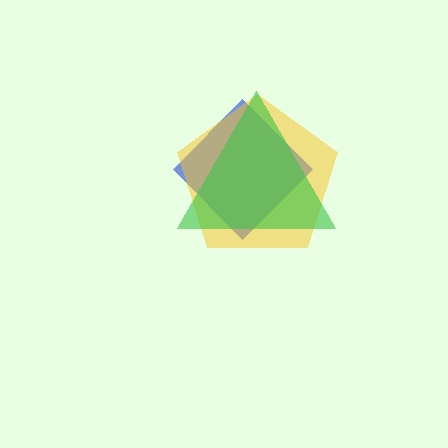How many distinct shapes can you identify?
There are 3 distinct shapes: a blue diamond, a yellow pentagon, a green triangle.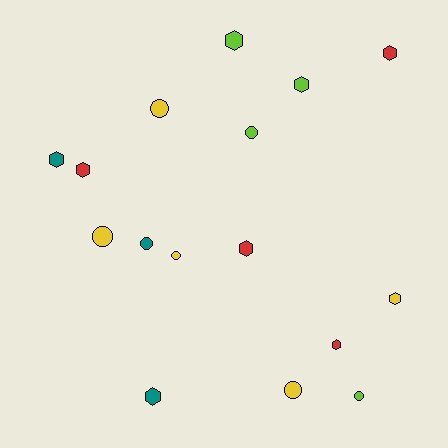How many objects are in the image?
There are 16 objects.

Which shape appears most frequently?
Hexagon, with 9 objects.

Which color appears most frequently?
Yellow, with 5 objects.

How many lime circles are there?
There are 2 lime circles.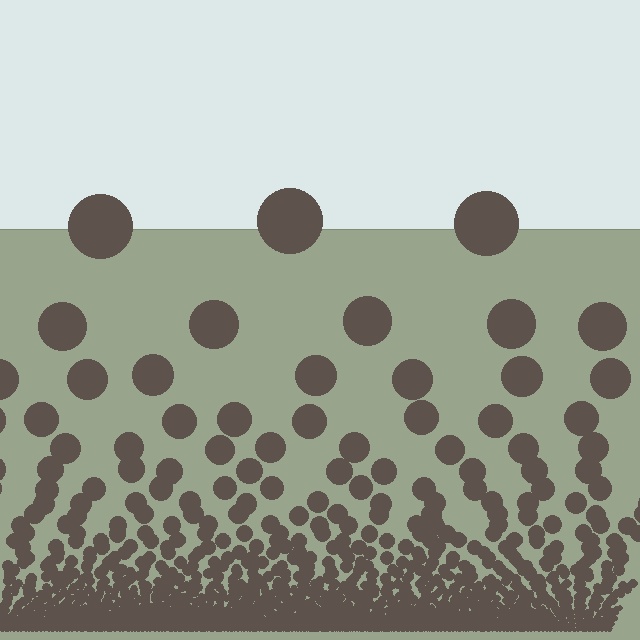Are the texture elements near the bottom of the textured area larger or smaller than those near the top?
Smaller. The gradient is inverted — elements near the bottom are smaller and denser.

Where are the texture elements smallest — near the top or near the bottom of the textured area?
Near the bottom.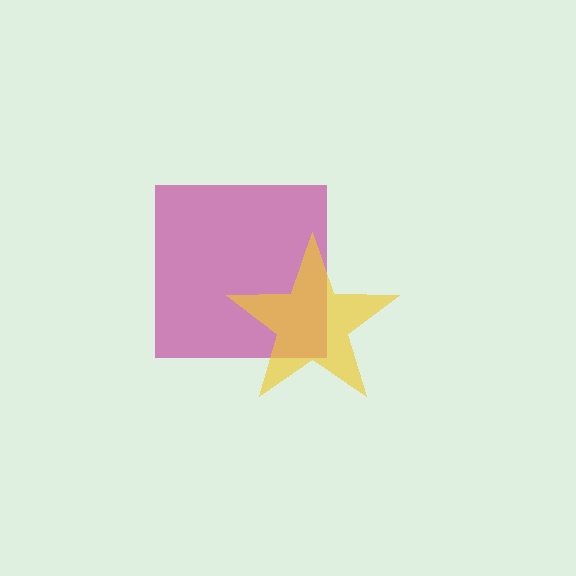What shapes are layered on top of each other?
The layered shapes are: a magenta square, a yellow star.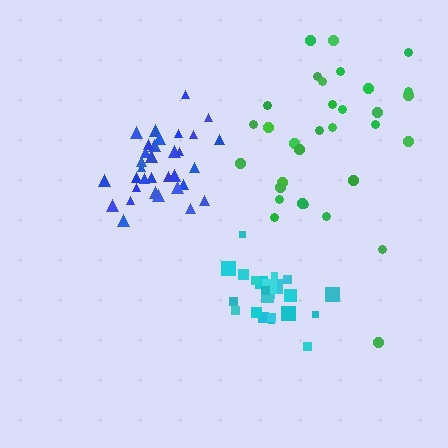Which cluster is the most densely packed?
Blue.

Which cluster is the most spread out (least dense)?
Green.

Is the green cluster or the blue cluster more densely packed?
Blue.